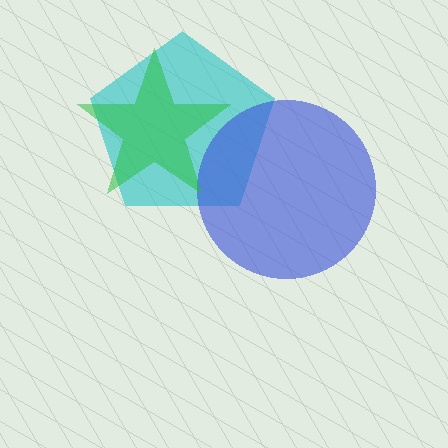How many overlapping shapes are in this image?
There are 3 overlapping shapes in the image.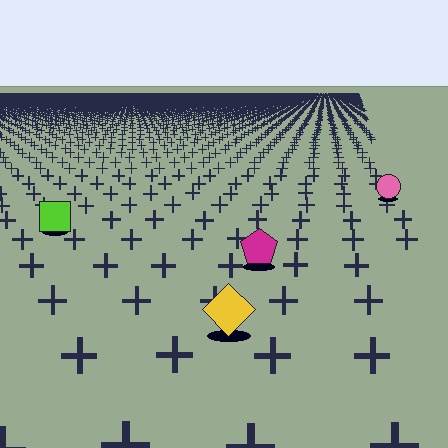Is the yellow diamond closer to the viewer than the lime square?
Yes. The yellow diamond is closer — you can tell from the texture gradient: the ground texture is coarser near it.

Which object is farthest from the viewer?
The pink circle is farthest from the viewer. It appears smaller and the ground texture around it is denser.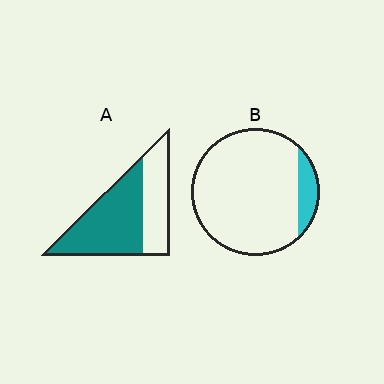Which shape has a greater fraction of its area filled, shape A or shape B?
Shape A.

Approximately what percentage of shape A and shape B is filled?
A is approximately 65% and B is approximately 10%.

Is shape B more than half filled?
No.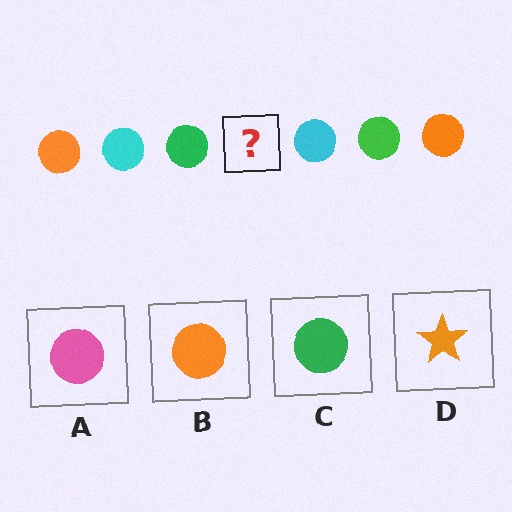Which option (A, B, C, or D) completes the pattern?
B.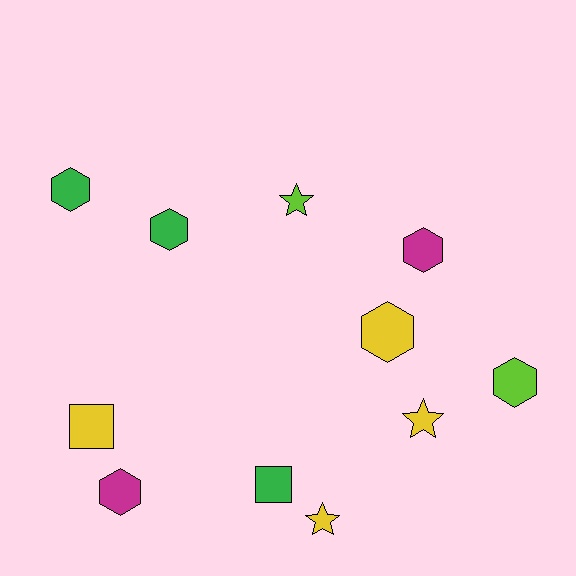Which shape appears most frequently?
Hexagon, with 6 objects.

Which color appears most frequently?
Yellow, with 4 objects.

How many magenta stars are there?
There are no magenta stars.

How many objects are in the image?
There are 11 objects.